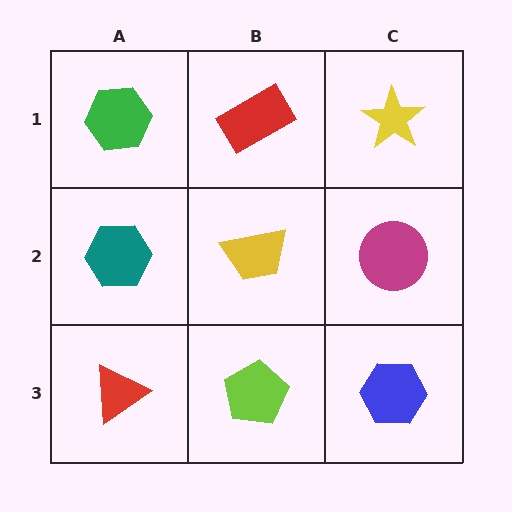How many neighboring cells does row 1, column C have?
2.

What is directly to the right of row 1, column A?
A red rectangle.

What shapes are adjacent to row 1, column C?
A magenta circle (row 2, column C), a red rectangle (row 1, column B).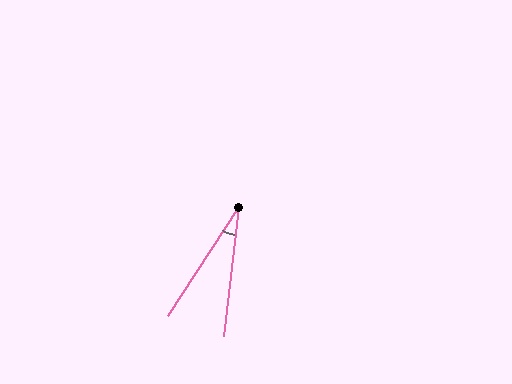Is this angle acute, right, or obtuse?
It is acute.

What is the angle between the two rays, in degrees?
Approximately 27 degrees.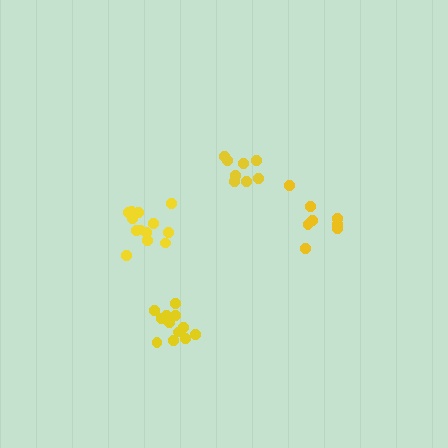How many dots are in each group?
Group 1: 12 dots, Group 2: 8 dots, Group 3: 8 dots, Group 4: 14 dots (42 total).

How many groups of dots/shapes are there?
There are 4 groups.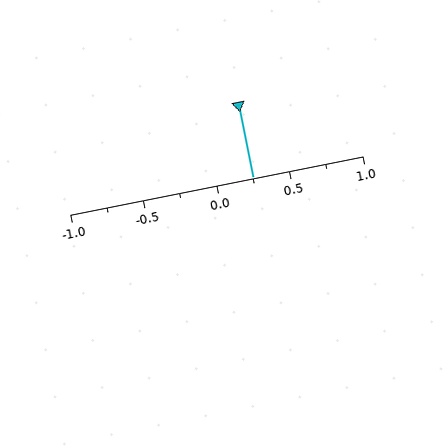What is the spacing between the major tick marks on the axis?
The major ticks are spaced 0.5 apart.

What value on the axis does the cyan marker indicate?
The marker indicates approximately 0.25.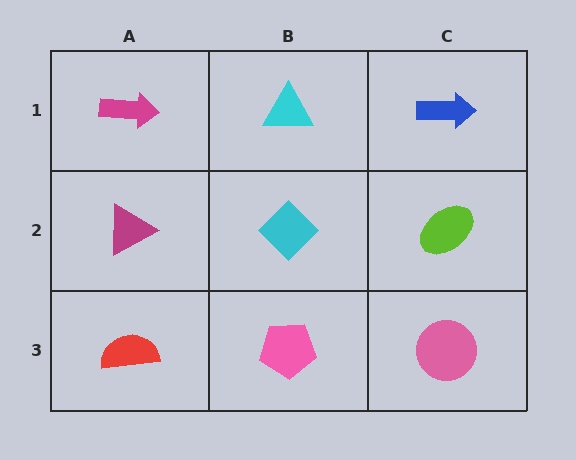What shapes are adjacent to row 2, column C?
A blue arrow (row 1, column C), a pink circle (row 3, column C), a cyan diamond (row 2, column B).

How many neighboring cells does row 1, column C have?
2.